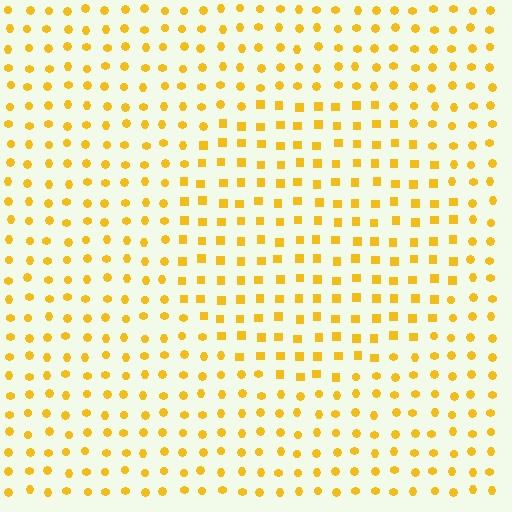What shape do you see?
I see a circle.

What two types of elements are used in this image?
The image uses squares inside the circle region and circles outside it.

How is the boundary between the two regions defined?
The boundary is defined by a change in element shape: squares inside vs. circles outside. All elements share the same color and spacing.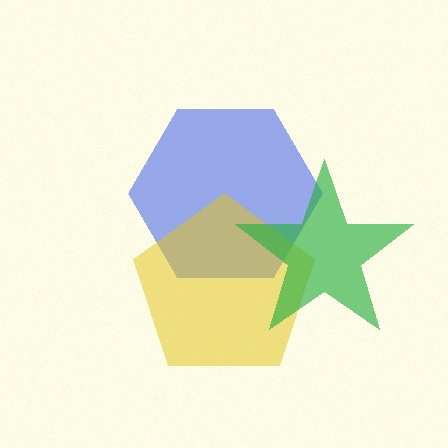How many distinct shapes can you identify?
There are 3 distinct shapes: a blue hexagon, a yellow pentagon, a green star.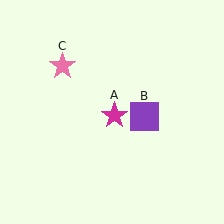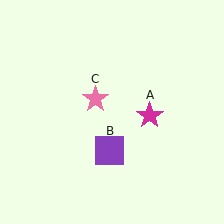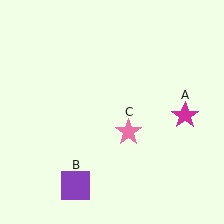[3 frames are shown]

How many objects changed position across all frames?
3 objects changed position: magenta star (object A), purple square (object B), pink star (object C).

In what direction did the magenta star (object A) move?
The magenta star (object A) moved right.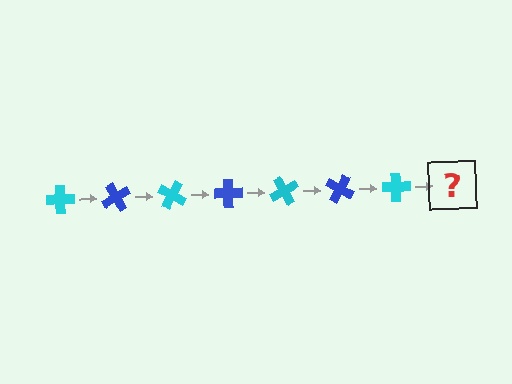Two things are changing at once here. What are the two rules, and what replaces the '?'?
The two rules are that it rotates 60 degrees each step and the color cycles through cyan and blue. The '?' should be a blue cross, rotated 420 degrees from the start.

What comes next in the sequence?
The next element should be a blue cross, rotated 420 degrees from the start.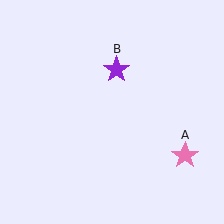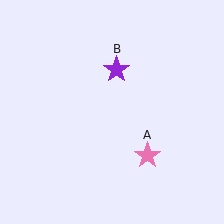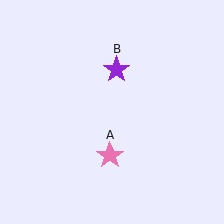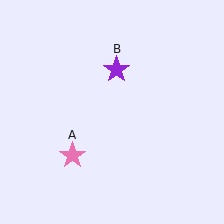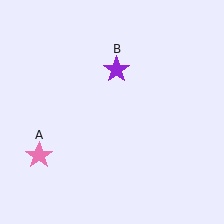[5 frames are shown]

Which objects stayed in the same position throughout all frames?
Purple star (object B) remained stationary.